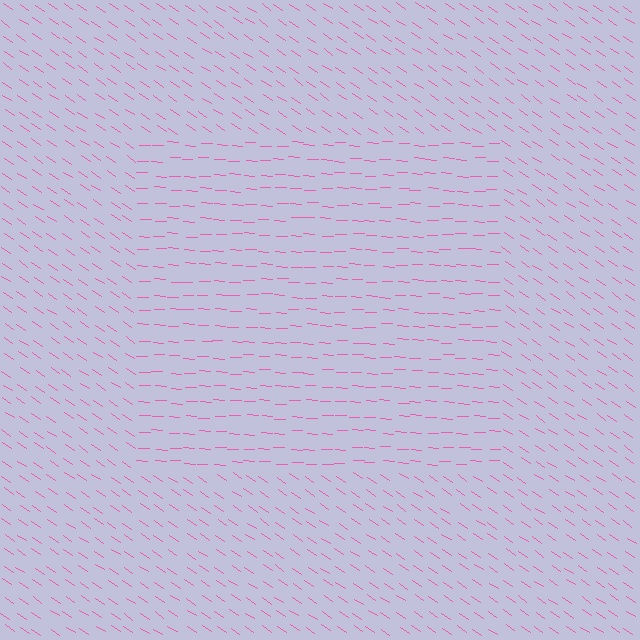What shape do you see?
I see a rectangle.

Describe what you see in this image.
The image is filled with small pink line segments. A rectangle region in the image has lines oriented differently from the surrounding lines, creating a visible texture boundary.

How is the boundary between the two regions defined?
The boundary is defined purely by a change in line orientation (approximately 31 degrees difference). All lines are the same color and thickness.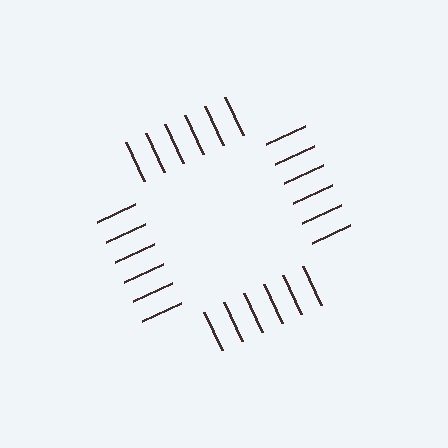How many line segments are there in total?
24 — 6 along each of the 4 edges.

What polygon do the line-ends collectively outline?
An illusory square — the line segments terminate on its edges but no continuous stroke is drawn.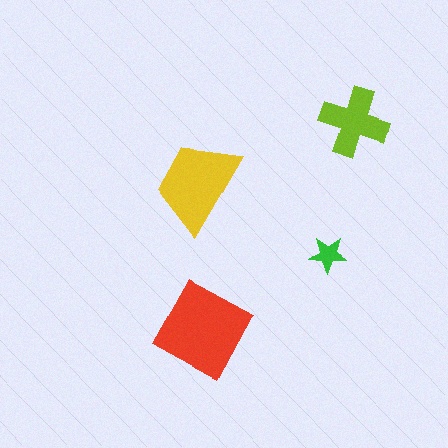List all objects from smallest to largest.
The green star, the lime cross, the yellow trapezoid, the red diamond.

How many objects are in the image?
There are 4 objects in the image.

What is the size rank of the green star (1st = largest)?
4th.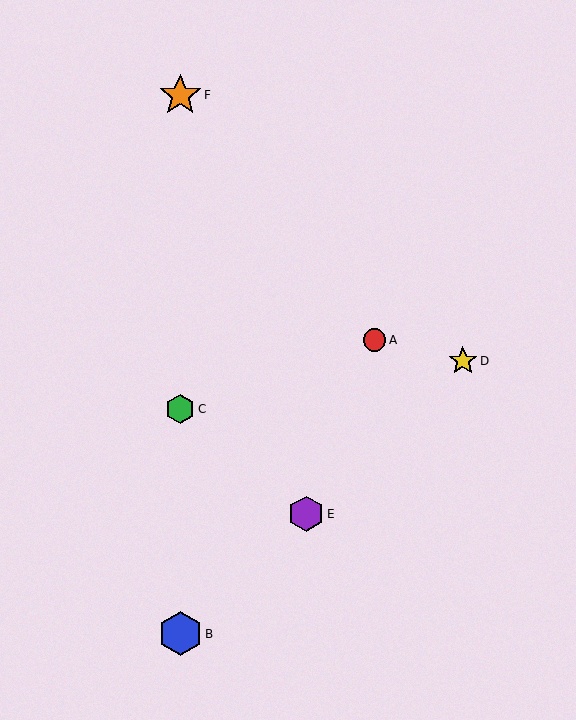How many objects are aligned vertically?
3 objects (B, C, F) are aligned vertically.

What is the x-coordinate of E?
Object E is at x≈306.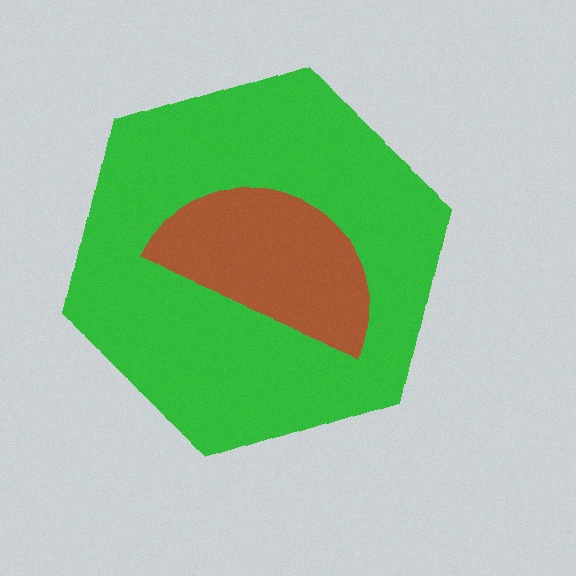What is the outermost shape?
The green hexagon.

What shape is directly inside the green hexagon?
The brown semicircle.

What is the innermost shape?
The brown semicircle.